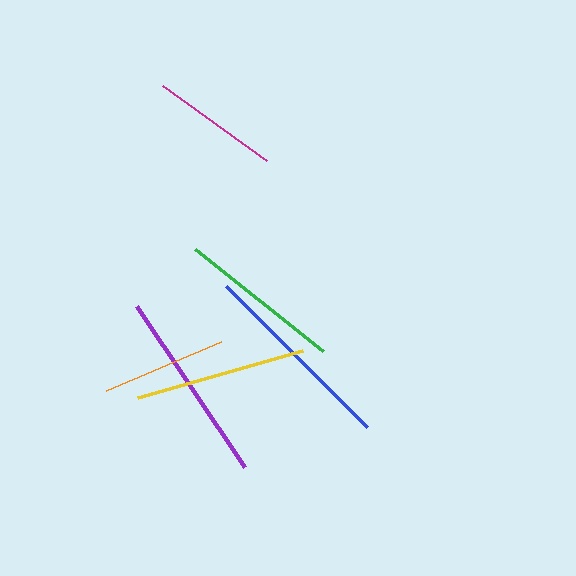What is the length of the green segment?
The green segment is approximately 164 pixels long.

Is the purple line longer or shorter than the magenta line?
The purple line is longer than the magenta line.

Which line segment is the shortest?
The orange line is the shortest at approximately 125 pixels.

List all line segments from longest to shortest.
From longest to shortest: blue, purple, yellow, green, magenta, orange.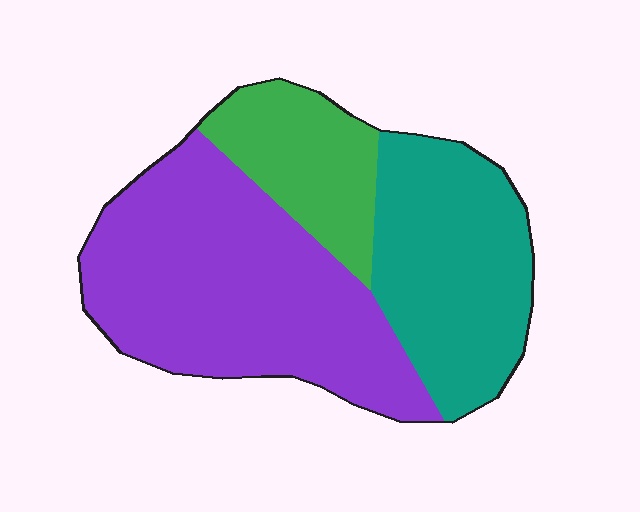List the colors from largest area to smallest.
From largest to smallest: purple, teal, green.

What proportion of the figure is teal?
Teal takes up about one third (1/3) of the figure.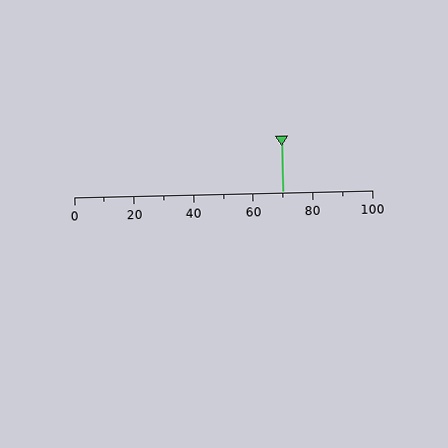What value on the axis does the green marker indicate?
The marker indicates approximately 70.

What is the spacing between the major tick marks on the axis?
The major ticks are spaced 20 apart.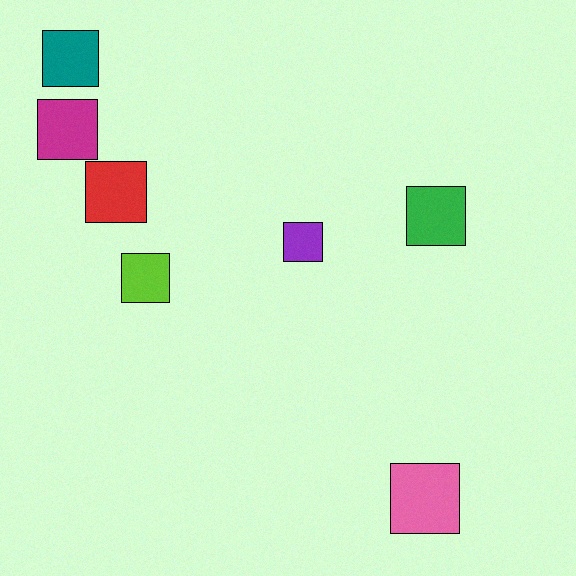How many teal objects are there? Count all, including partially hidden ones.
There is 1 teal object.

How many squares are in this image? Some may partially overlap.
There are 7 squares.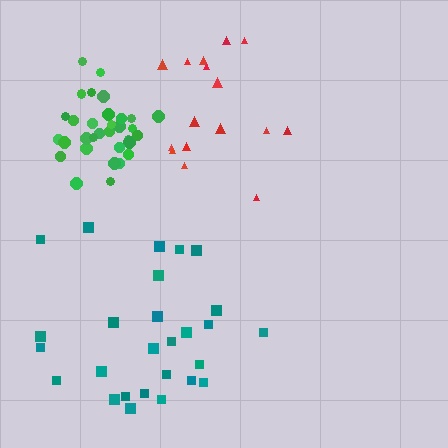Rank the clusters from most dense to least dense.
green, teal, red.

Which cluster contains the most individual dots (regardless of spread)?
Green (33).